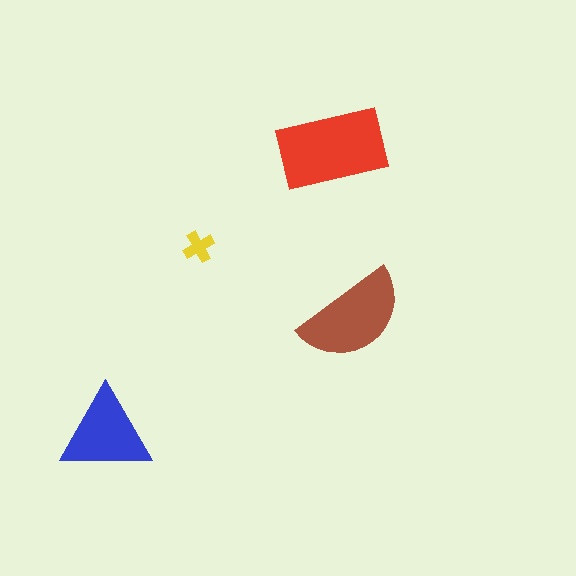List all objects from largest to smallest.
The red rectangle, the brown semicircle, the blue triangle, the yellow cross.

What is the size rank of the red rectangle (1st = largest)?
1st.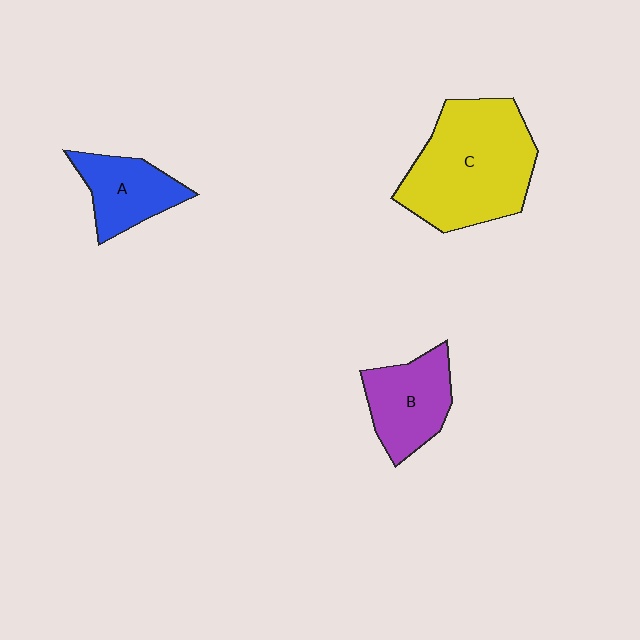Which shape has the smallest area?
Shape A (blue).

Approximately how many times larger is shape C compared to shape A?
Approximately 2.2 times.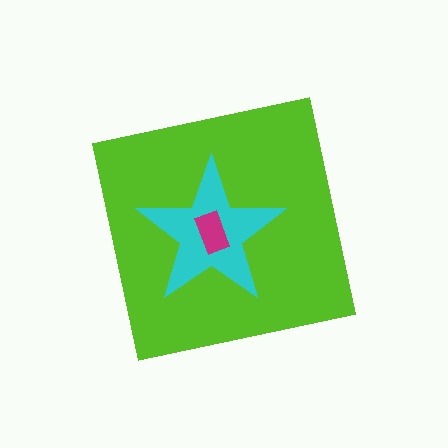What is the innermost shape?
The magenta rectangle.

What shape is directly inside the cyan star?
The magenta rectangle.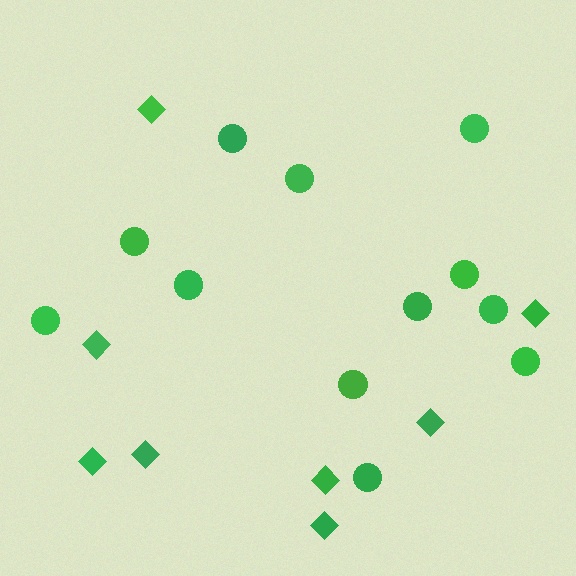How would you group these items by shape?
There are 2 groups: one group of diamonds (8) and one group of circles (12).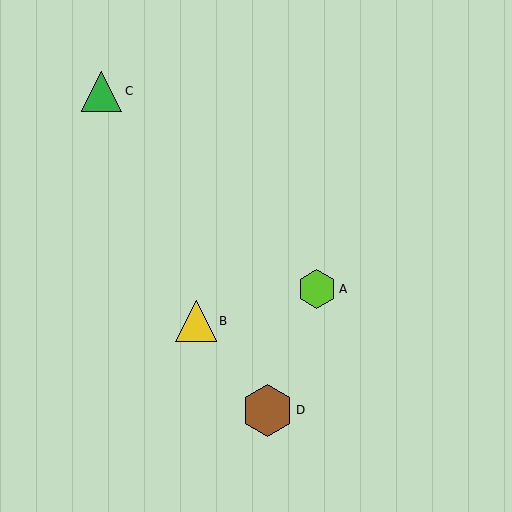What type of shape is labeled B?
Shape B is a yellow triangle.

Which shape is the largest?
The brown hexagon (labeled D) is the largest.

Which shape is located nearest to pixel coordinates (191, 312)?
The yellow triangle (labeled B) at (196, 321) is nearest to that location.